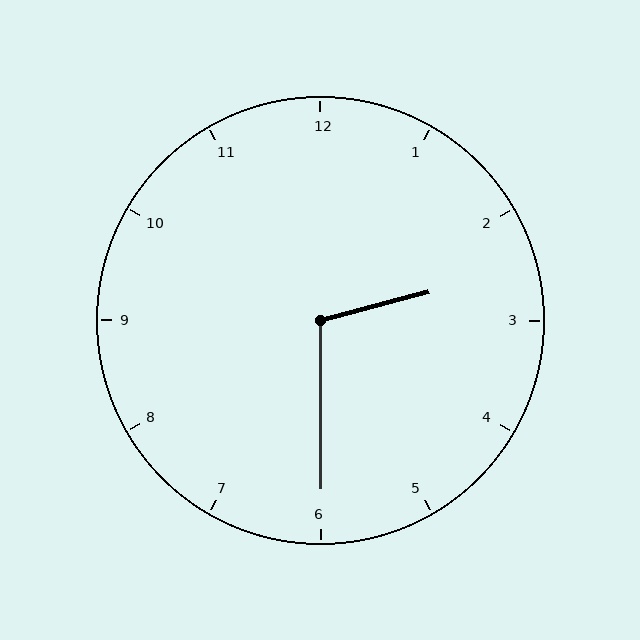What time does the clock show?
2:30.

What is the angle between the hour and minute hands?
Approximately 105 degrees.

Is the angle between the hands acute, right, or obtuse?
It is obtuse.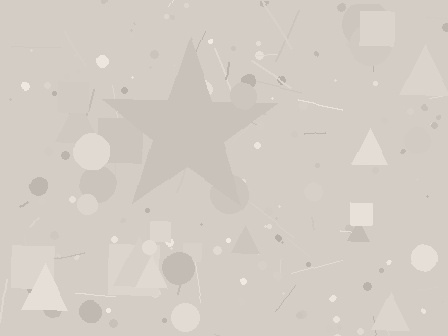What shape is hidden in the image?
A star is hidden in the image.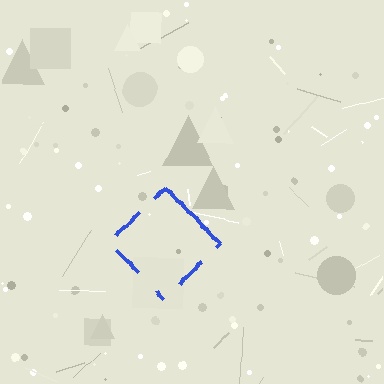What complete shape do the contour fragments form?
The contour fragments form a diamond.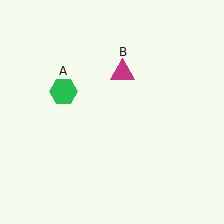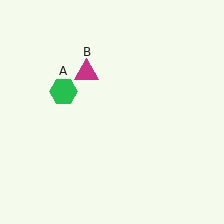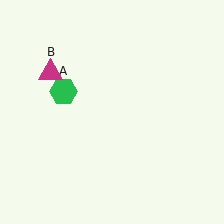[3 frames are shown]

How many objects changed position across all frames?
1 object changed position: magenta triangle (object B).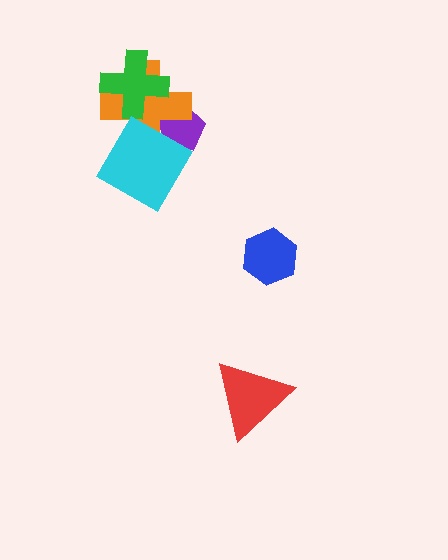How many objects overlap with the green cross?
1 object overlaps with the green cross.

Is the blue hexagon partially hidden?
No, no other shape covers it.